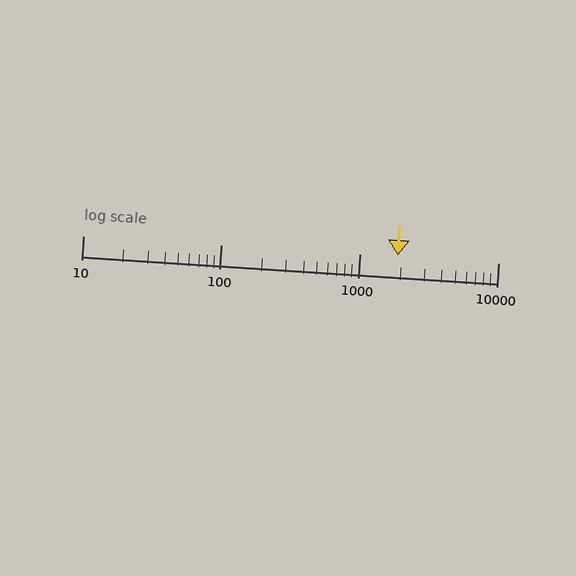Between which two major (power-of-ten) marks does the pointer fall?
The pointer is between 1000 and 10000.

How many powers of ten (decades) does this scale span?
The scale spans 3 decades, from 10 to 10000.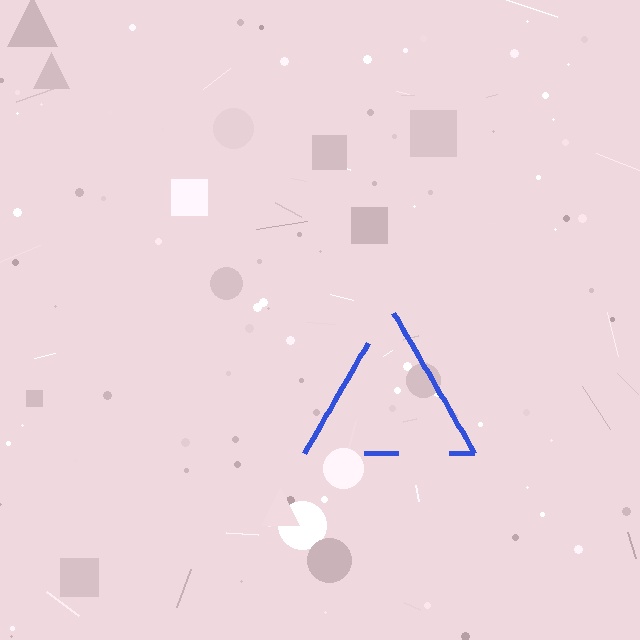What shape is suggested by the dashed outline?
The dashed outline suggests a triangle.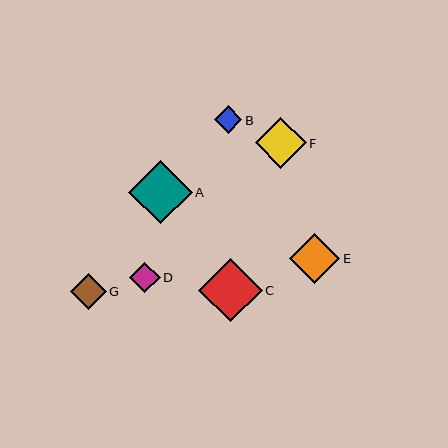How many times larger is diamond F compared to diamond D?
Diamond F is approximately 1.7 times the size of diamond D.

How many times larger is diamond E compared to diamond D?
Diamond E is approximately 1.6 times the size of diamond D.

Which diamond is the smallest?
Diamond B is the smallest with a size of approximately 28 pixels.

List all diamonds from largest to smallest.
From largest to smallest: C, A, F, E, G, D, B.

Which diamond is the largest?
Diamond C is the largest with a size of approximately 64 pixels.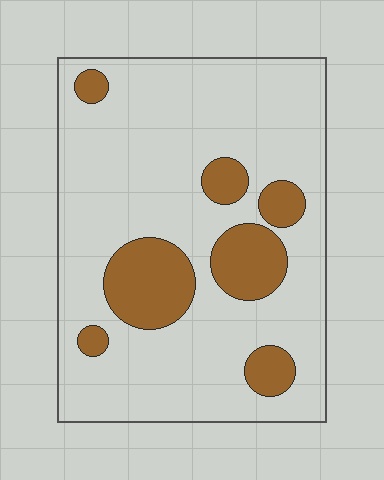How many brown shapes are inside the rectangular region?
7.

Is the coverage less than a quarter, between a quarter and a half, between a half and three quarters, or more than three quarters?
Less than a quarter.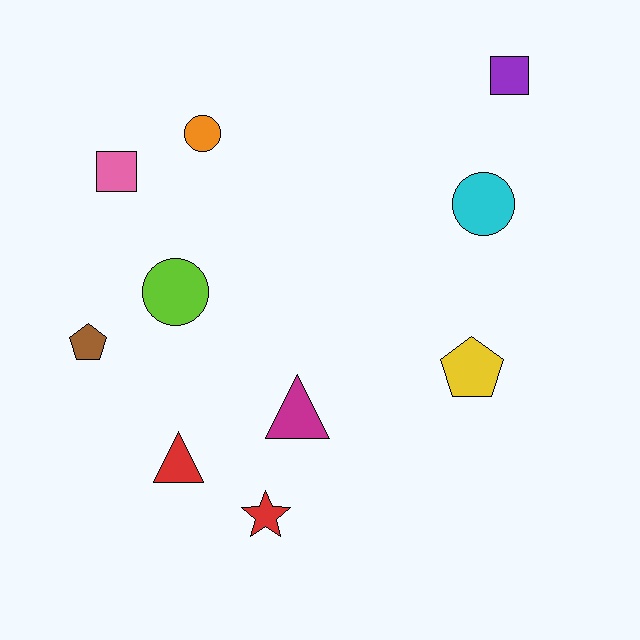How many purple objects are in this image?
There is 1 purple object.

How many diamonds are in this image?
There are no diamonds.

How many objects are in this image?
There are 10 objects.